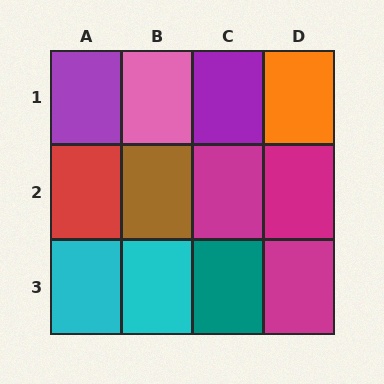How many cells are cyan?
2 cells are cyan.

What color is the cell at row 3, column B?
Cyan.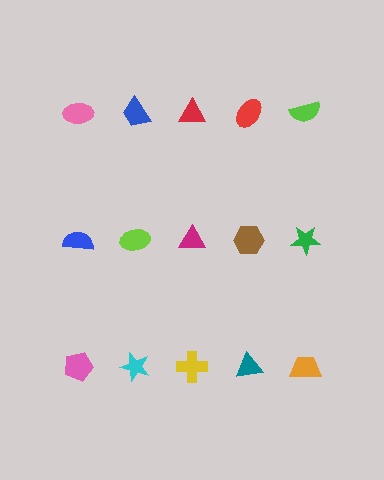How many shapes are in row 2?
5 shapes.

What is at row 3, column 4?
A teal triangle.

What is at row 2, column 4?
A brown hexagon.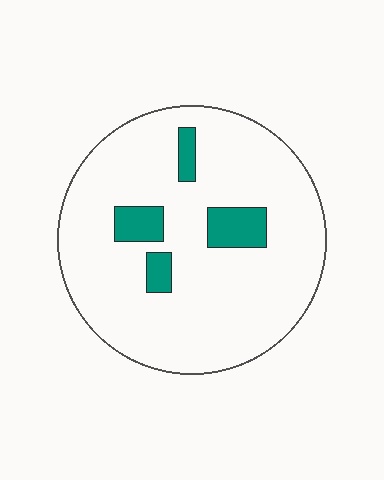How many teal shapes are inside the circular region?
4.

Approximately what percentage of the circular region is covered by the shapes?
Approximately 10%.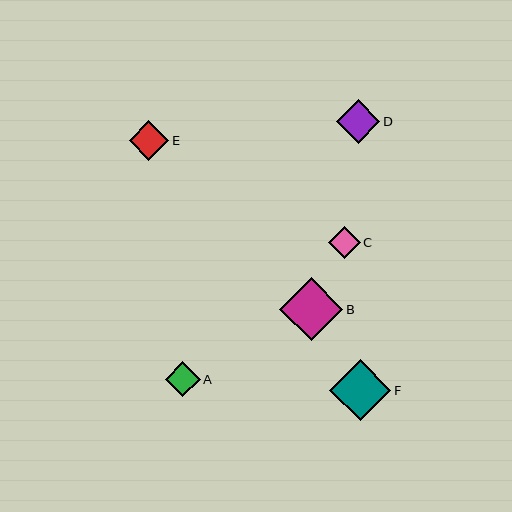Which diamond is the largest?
Diamond B is the largest with a size of approximately 63 pixels.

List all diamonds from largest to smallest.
From largest to smallest: B, F, D, E, A, C.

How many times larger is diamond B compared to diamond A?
Diamond B is approximately 1.8 times the size of diamond A.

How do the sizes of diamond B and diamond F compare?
Diamond B and diamond F are approximately the same size.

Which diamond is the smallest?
Diamond C is the smallest with a size of approximately 32 pixels.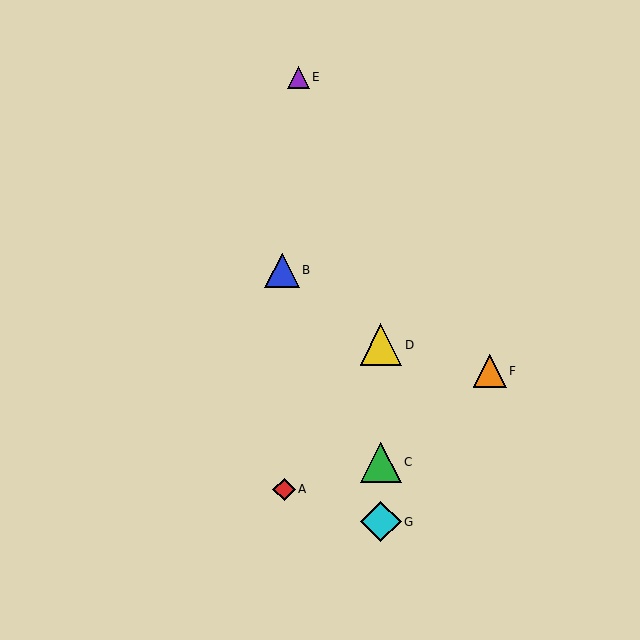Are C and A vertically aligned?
No, C is at x≈381 and A is at x≈284.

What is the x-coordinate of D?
Object D is at x≈381.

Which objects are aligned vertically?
Objects C, D, G are aligned vertically.